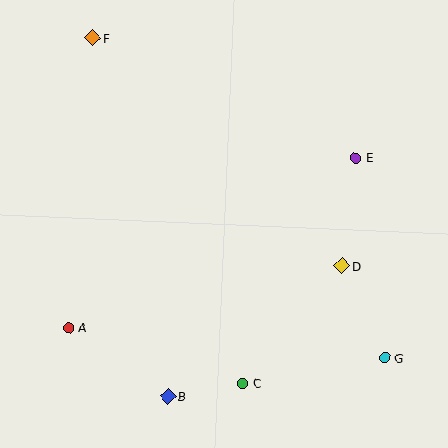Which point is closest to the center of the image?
Point D at (342, 266) is closest to the center.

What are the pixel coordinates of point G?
Point G is at (385, 358).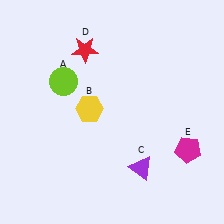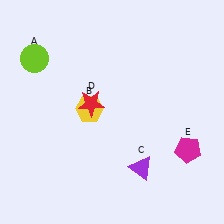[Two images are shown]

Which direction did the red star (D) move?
The red star (D) moved down.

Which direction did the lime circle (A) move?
The lime circle (A) moved left.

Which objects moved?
The objects that moved are: the lime circle (A), the red star (D).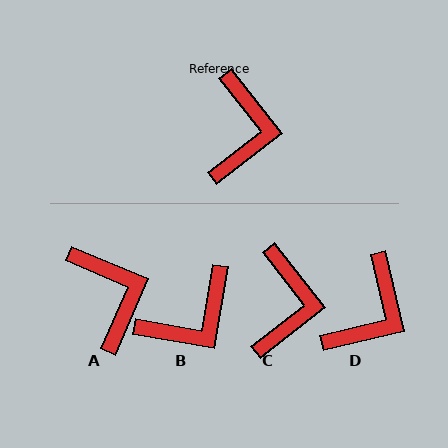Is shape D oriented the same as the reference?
No, it is off by about 25 degrees.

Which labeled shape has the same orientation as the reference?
C.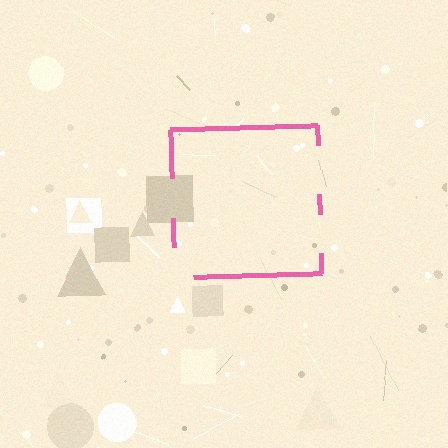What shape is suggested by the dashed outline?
The dashed outline suggests a square.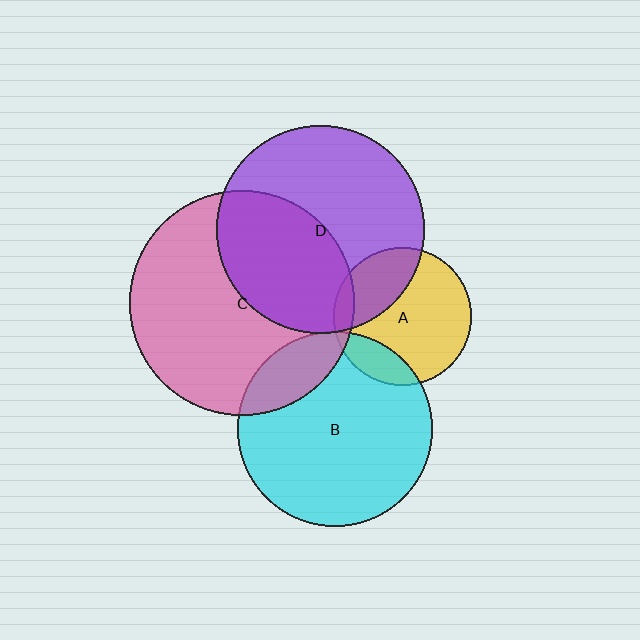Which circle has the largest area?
Circle C (pink).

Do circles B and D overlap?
Yes.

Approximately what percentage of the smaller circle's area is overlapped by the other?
Approximately 5%.